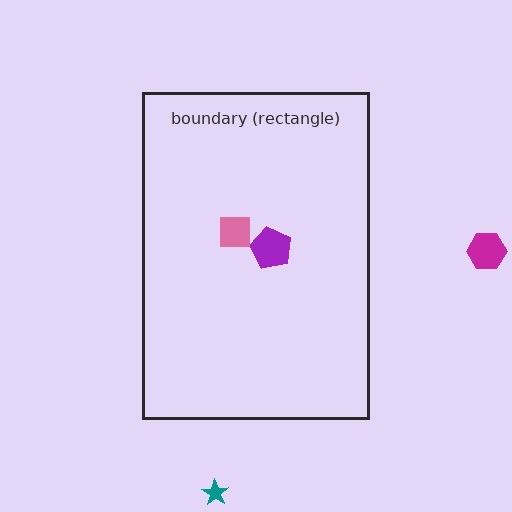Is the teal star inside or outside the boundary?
Outside.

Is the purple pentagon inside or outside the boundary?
Inside.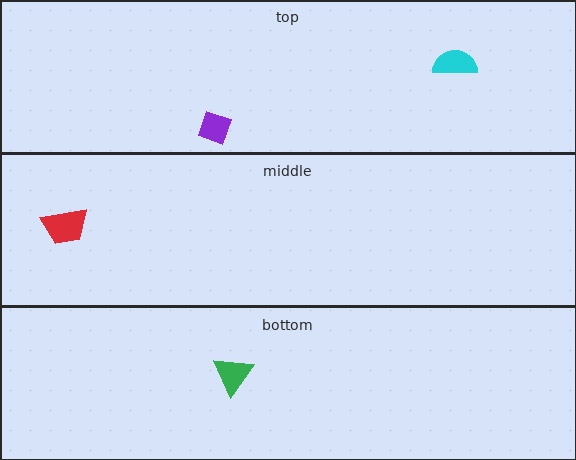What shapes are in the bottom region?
The green triangle.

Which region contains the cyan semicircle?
The top region.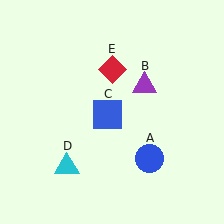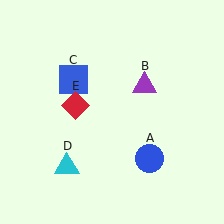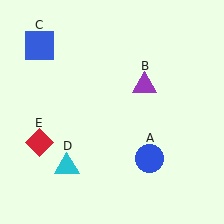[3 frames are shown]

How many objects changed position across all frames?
2 objects changed position: blue square (object C), red diamond (object E).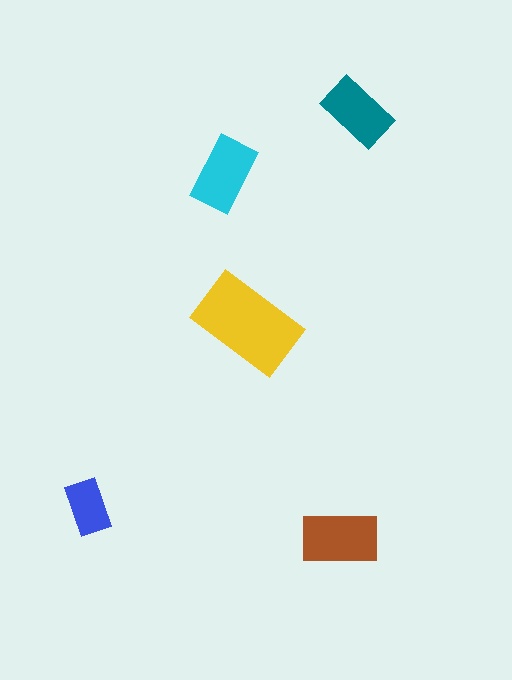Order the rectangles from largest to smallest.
the yellow one, the brown one, the cyan one, the teal one, the blue one.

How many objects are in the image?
There are 5 objects in the image.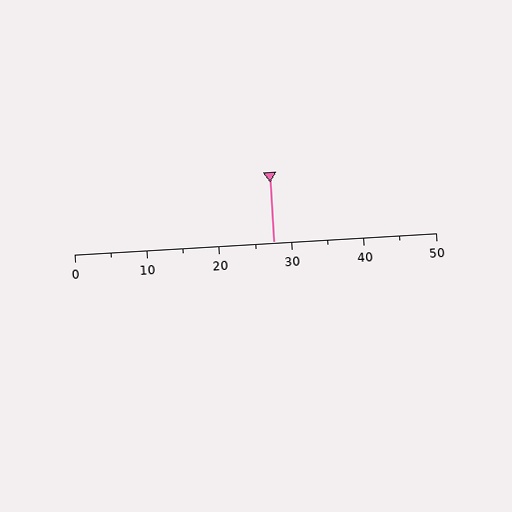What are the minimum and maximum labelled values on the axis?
The axis runs from 0 to 50.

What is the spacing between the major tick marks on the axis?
The major ticks are spaced 10 apart.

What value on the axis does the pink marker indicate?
The marker indicates approximately 27.5.